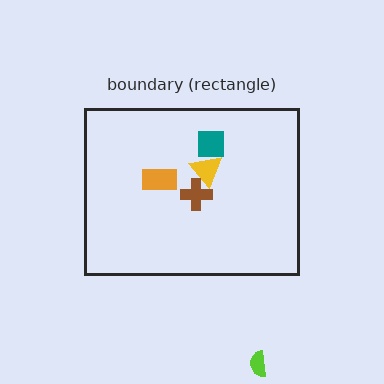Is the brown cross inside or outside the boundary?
Inside.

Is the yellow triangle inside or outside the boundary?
Inside.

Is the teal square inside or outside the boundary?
Inside.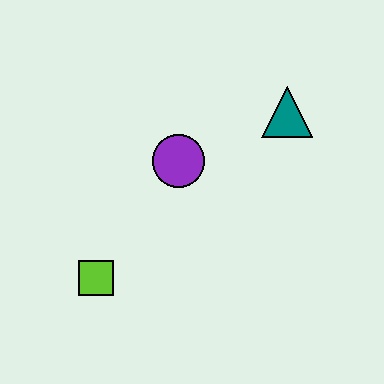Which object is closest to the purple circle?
The teal triangle is closest to the purple circle.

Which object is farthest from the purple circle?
The lime square is farthest from the purple circle.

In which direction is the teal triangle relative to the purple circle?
The teal triangle is to the right of the purple circle.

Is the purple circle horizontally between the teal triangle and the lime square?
Yes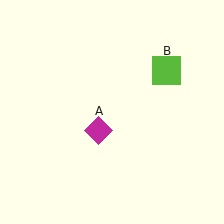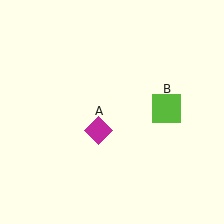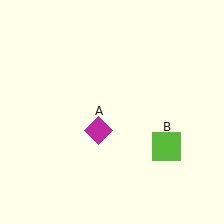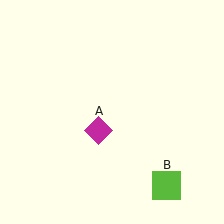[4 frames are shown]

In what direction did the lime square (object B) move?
The lime square (object B) moved down.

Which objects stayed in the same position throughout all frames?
Magenta diamond (object A) remained stationary.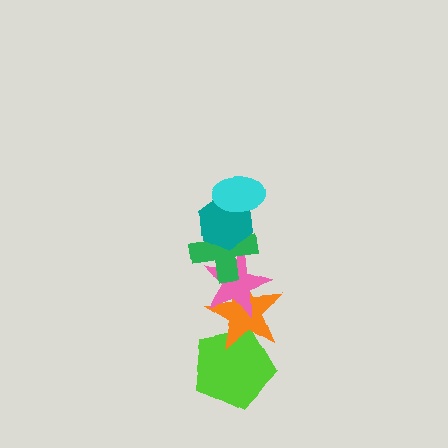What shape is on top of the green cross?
The teal hexagon is on top of the green cross.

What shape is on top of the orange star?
The pink star is on top of the orange star.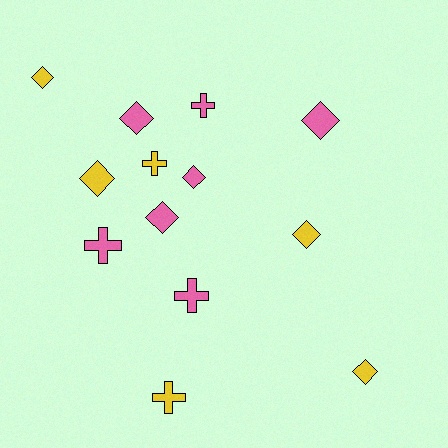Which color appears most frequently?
Pink, with 7 objects.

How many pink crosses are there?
There are 3 pink crosses.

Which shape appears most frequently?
Diamond, with 8 objects.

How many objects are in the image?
There are 13 objects.